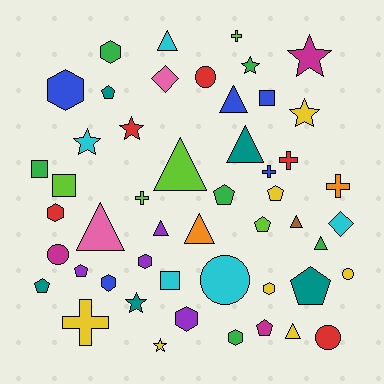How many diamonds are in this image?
There are 2 diamonds.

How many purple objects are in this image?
There are 4 purple objects.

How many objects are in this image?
There are 50 objects.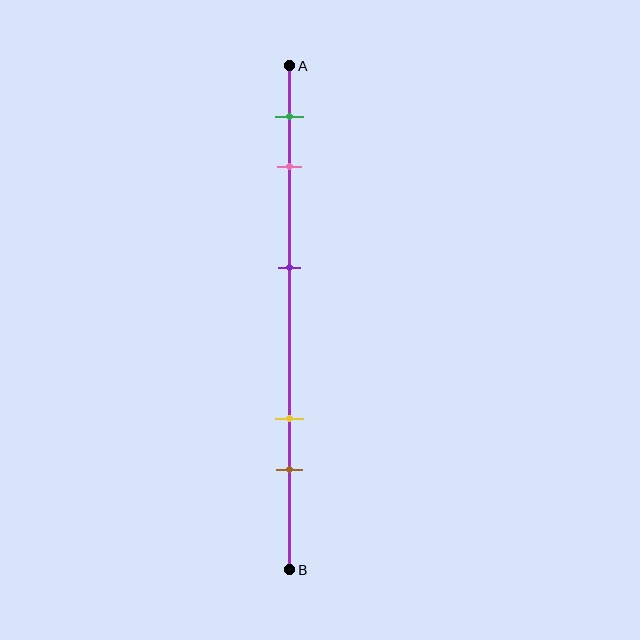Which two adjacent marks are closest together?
The green and pink marks are the closest adjacent pair.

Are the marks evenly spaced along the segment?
No, the marks are not evenly spaced.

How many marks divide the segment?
There are 5 marks dividing the segment.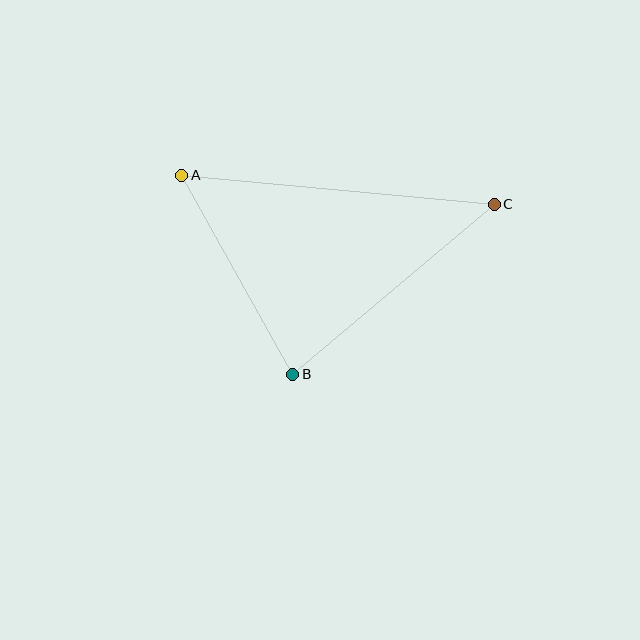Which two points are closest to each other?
Points A and B are closest to each other.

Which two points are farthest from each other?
Points A and C are farthest from each other.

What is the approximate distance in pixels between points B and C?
The distance between B and C is approximately 264 pixels.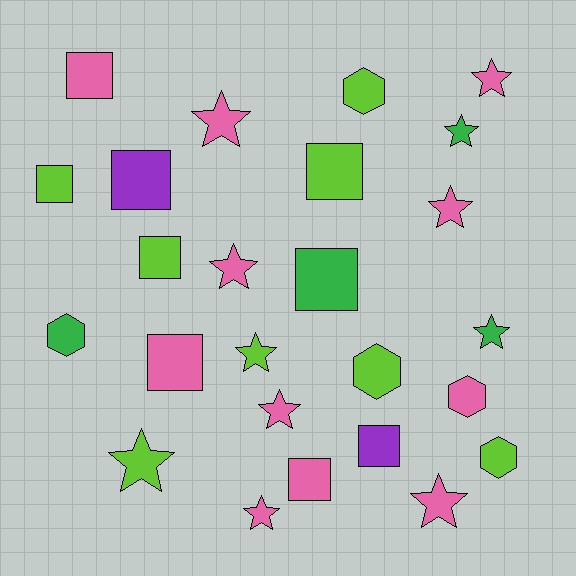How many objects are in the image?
There are 25 objects.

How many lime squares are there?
There are 3 lime squares.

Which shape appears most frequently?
Star, with 11 objects.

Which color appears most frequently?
Pink, with 11 objects.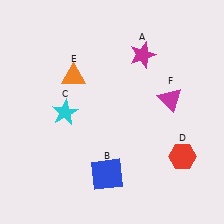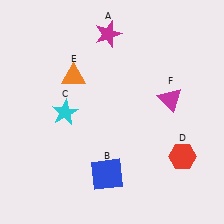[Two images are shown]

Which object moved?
The magenta star (A) moved left.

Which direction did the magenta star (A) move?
The magenta star (A) moved left.